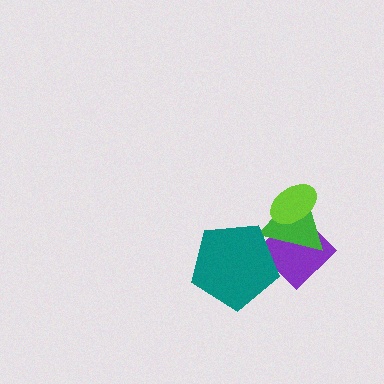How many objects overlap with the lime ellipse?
2 objects overlap with the lime ellipse.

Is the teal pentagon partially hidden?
No, no other shape covers it.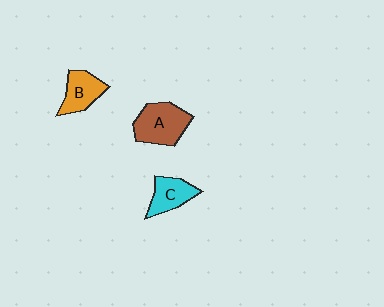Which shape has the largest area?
Shape A (brown).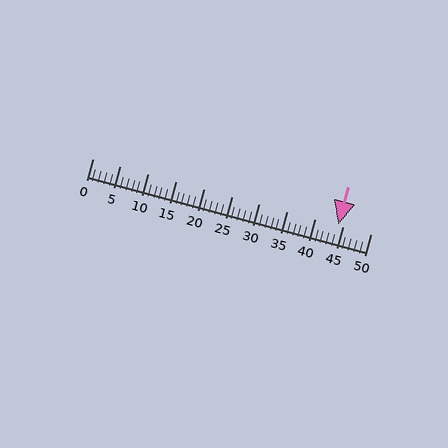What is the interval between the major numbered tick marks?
The major tick marks are spaced 5 units apart.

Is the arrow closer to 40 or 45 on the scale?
The arrow is closer to 45.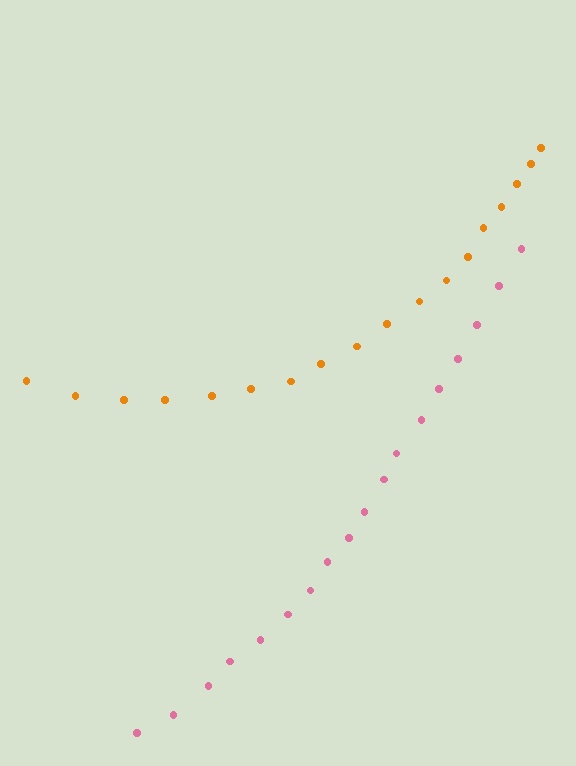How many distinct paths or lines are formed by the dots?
There are 2 distinct paths.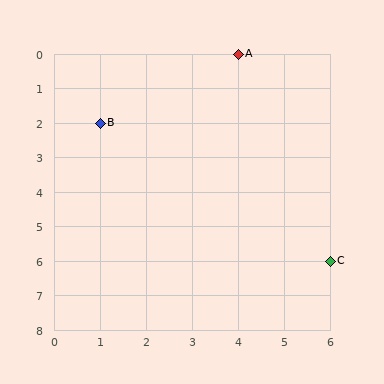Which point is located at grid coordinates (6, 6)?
Point C is at (6, 6).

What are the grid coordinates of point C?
Point C is at grid coordinates (6, 6).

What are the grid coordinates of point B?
Point B is at grid coordinates (1, 2).